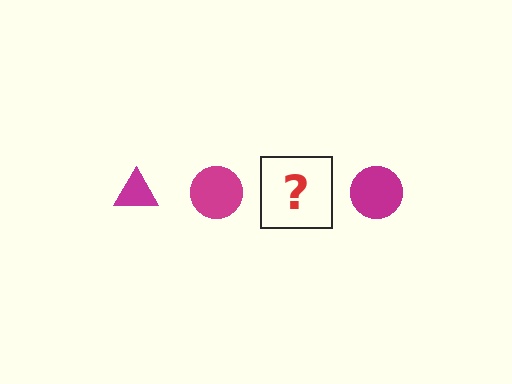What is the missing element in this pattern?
The missing element is a magenta triangle.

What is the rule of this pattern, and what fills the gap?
The rule is that the pattern cycles through triangle, circle shapes in magenta. The gap should be filled with a magenta triangle.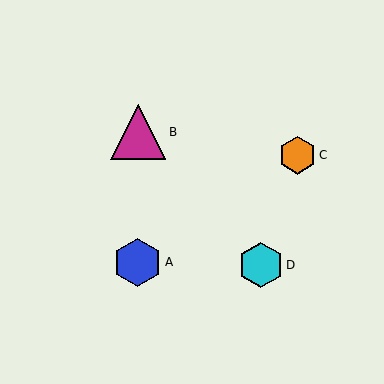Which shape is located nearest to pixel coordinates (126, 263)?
The blue hexagon (labeled A) at (137, 262) is nearest to that location.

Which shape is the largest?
The magenta triangle (labeled B) is the largest.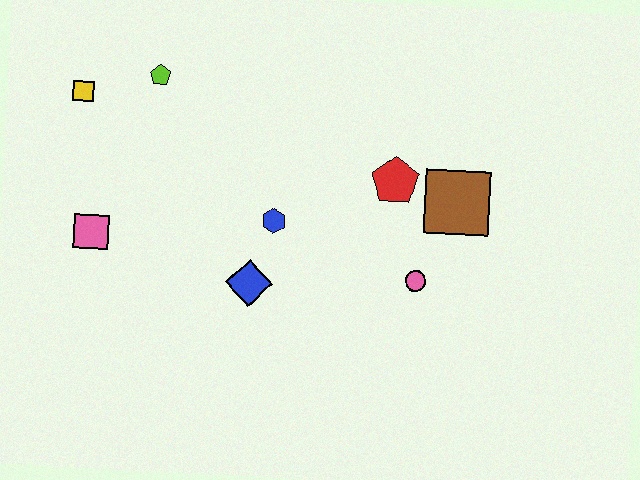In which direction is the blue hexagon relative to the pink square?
The blue hexagon is to the right of the pink square.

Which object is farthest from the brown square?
The yellow square is farthest from the brown square.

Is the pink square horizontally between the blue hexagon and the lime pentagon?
No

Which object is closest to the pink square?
The yellow square is closest to the pink square.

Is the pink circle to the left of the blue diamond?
No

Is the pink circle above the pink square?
No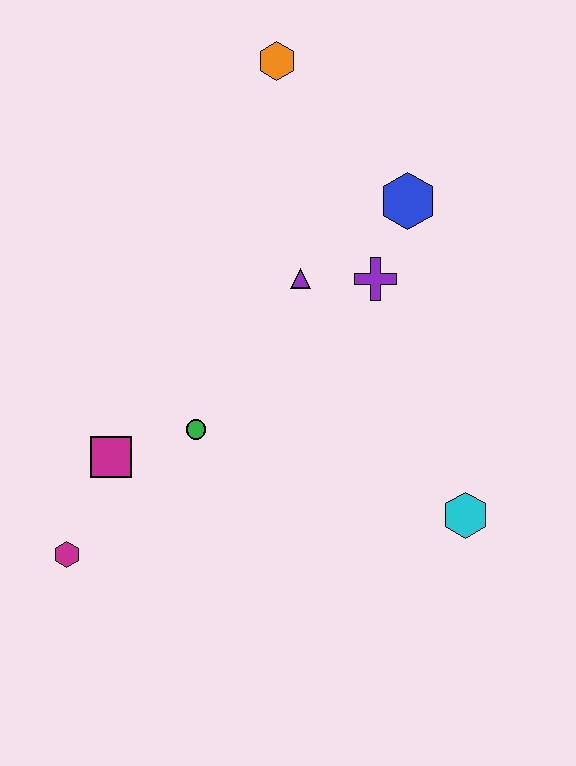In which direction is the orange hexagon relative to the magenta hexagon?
The orange hexagon is above the magenta hexagon.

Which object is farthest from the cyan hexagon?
The orange hexagon is farthest from the cyan hexagon.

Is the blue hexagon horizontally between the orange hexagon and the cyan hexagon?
Yes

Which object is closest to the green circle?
The magenta square is closest to the green circle.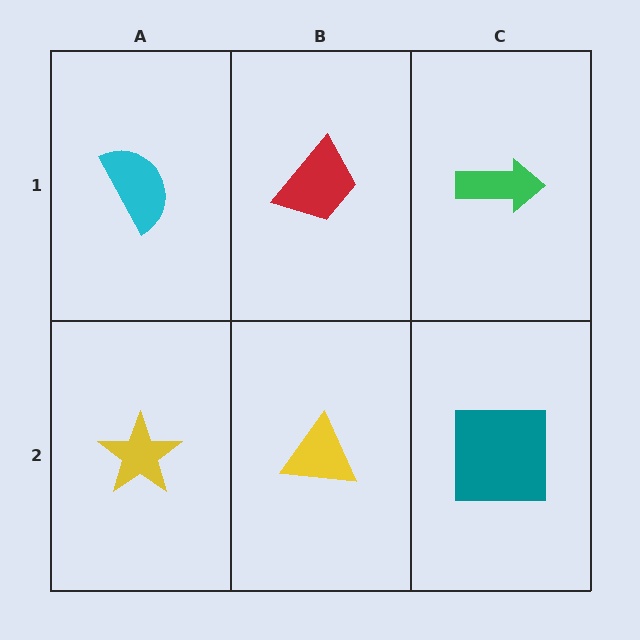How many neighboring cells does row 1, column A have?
2.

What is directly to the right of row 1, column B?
A green arrow.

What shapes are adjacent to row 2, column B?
A red trapezoid (row 1, column B), a yellow star (row 2, column A), a teal square (row 2, column C).